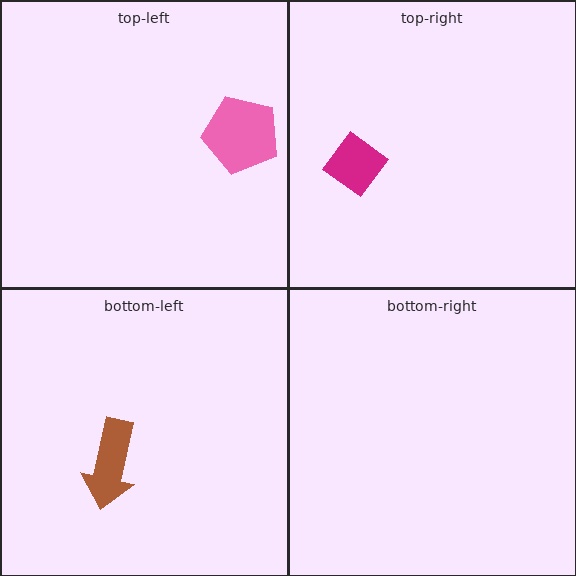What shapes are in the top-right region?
The magenta diamond.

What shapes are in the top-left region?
The pink pentagon.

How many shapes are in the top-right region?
1.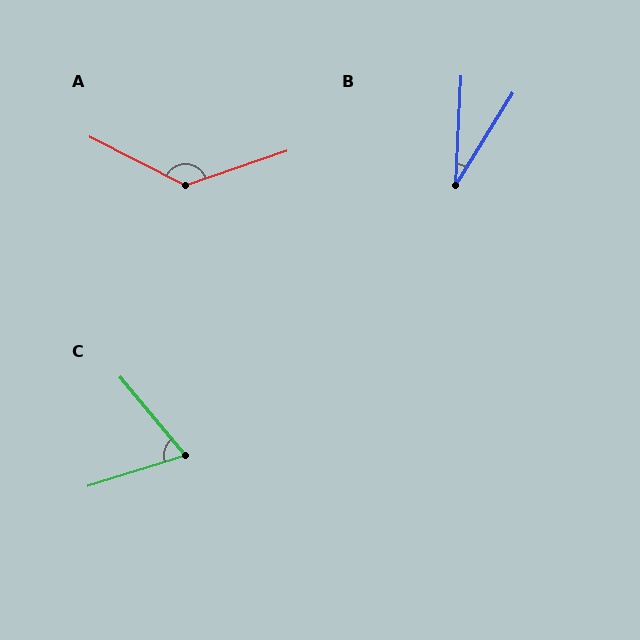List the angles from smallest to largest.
B (29°), C (67°), A (134°).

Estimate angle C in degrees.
Approximately 67 degrees.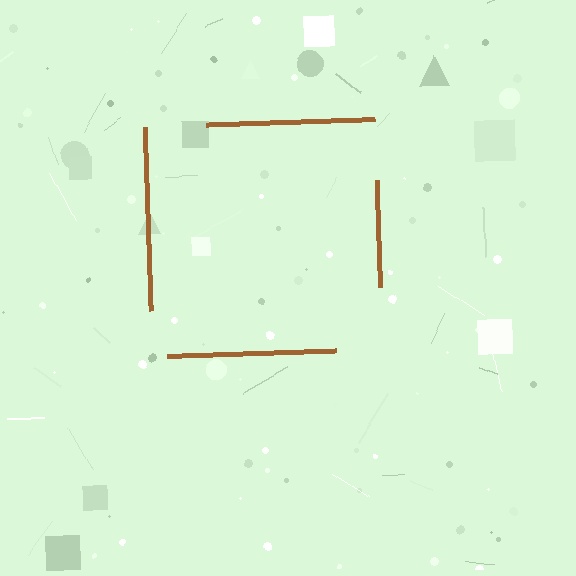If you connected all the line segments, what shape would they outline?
They would outline a square.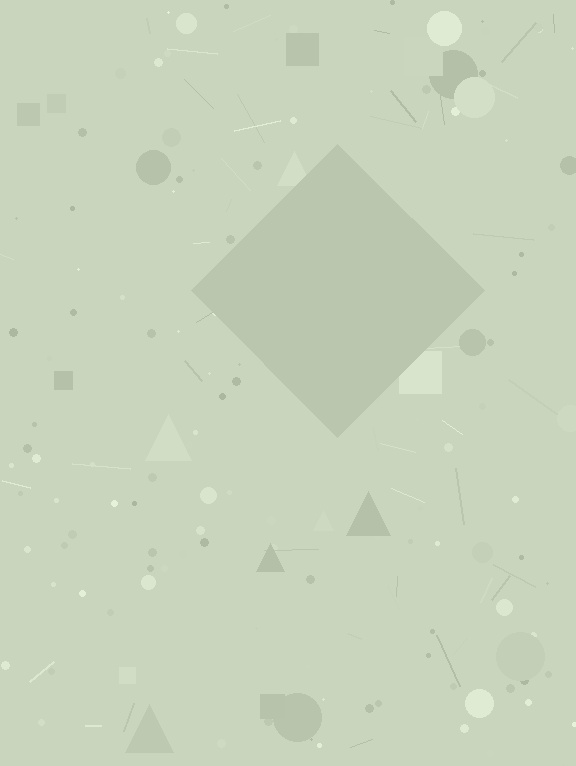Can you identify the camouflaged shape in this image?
The camouflaged shape is a diamond.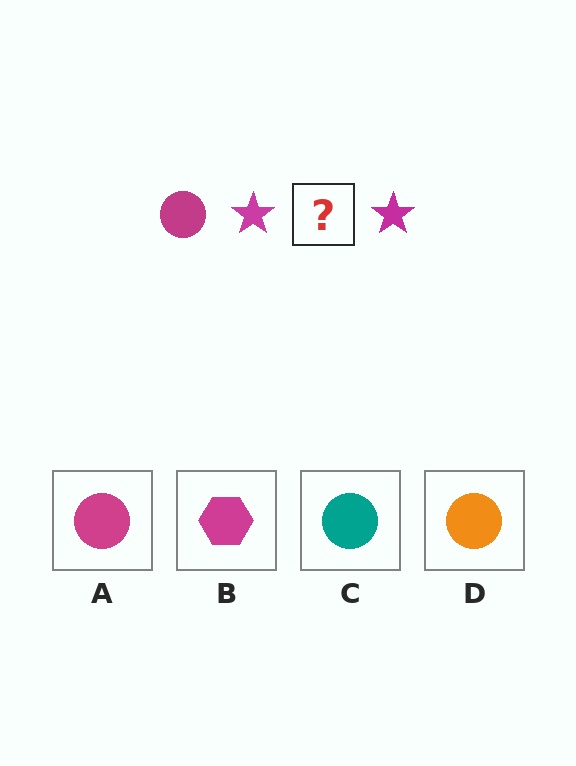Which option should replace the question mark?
Option A.